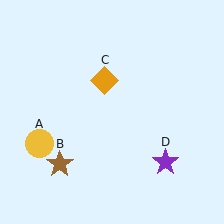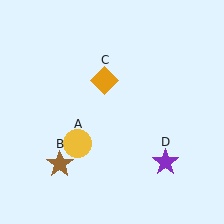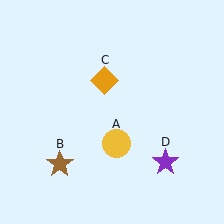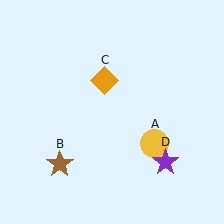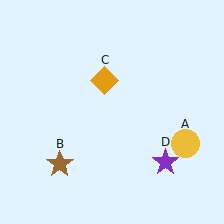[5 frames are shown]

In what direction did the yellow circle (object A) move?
The yellow circle (object A) moved right.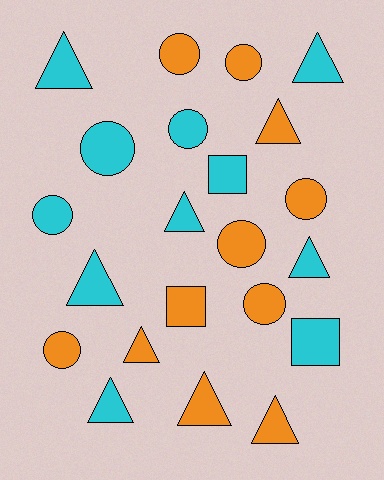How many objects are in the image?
There are 22 objects.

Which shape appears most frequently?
Triangle, with 10 objects.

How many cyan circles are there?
There are 3 cyan circles.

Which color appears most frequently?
Cyan, with 11 objects.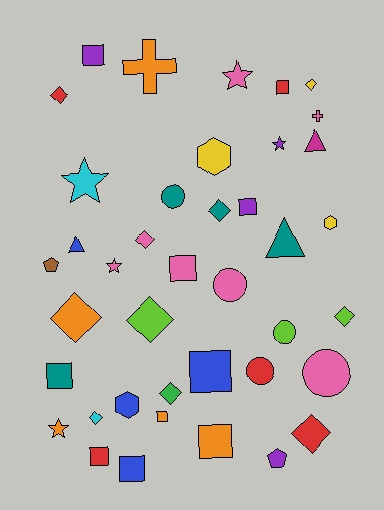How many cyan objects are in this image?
There are 2 cyan objects.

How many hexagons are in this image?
There are 3 hexagons.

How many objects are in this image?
There are 40 objects.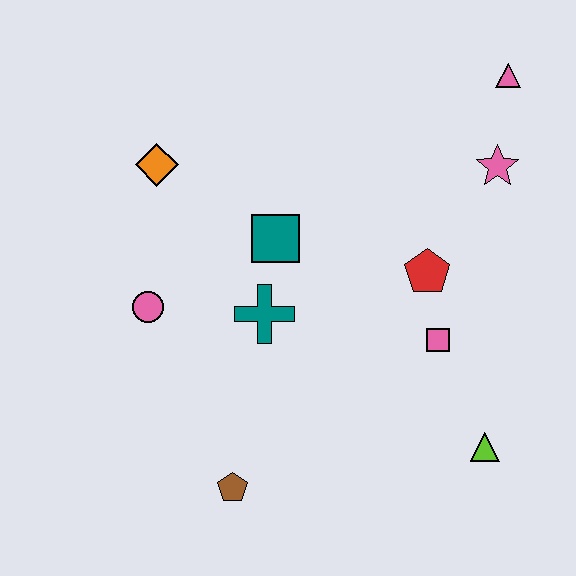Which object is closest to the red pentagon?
The pink square is closest to the red pentagon.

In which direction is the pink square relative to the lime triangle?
The pink square is above the lime triangle.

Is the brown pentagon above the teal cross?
No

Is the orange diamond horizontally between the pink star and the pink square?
No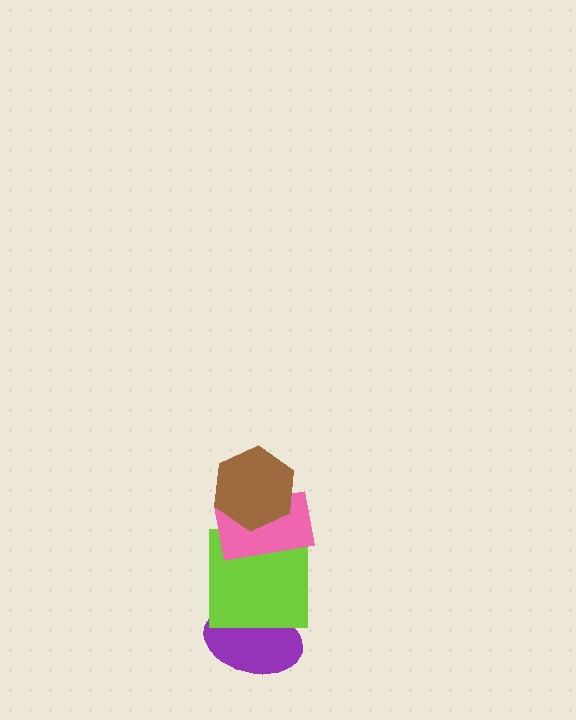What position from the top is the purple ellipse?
The purple ellipse is 4th from the top.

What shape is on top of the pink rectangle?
The brown hexagon is on top of the pink rectangle.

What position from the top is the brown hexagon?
The brown hexagon is 1st from the top.